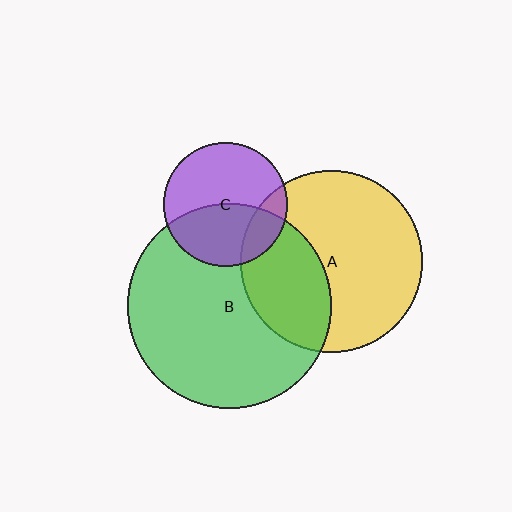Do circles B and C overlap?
Yes.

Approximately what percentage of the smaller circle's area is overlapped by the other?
Approximately 45%.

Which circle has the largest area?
Circle B (green).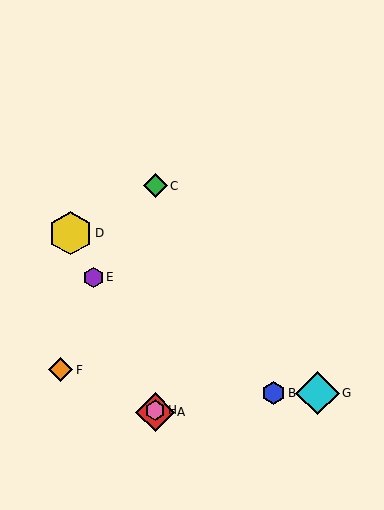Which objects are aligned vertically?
Objects A, C, H are aligned vertically.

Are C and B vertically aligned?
No, C is at x≈155 and B is at x≈273.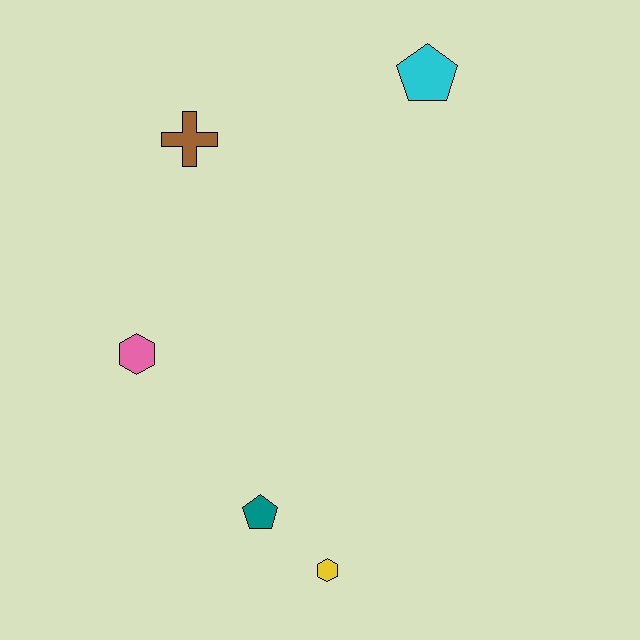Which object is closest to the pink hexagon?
The teal pentagon is closest to the pink hexagon.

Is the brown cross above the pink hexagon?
Yes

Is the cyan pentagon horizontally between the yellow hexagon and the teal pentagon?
No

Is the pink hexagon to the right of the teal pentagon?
No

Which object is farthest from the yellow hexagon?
The cyan pentagon is farthest from the yellow hexagon.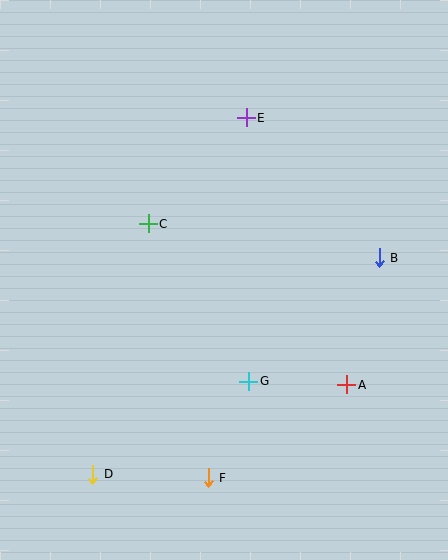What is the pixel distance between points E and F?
The distance between E and F is 362 pixels.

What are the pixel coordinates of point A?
Point A is at (347, 385).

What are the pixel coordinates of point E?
Point E is at (246, 118).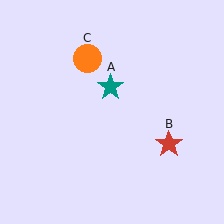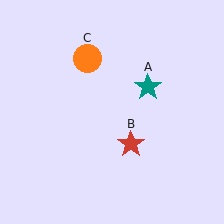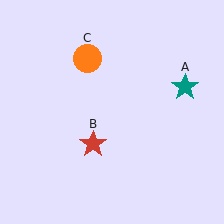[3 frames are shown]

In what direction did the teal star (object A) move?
The teal star (object A) moved right.